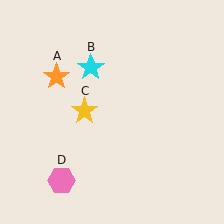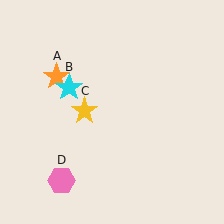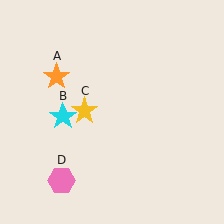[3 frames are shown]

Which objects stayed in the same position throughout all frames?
Orange star (object A) and yellow star (object C) and pink hexagon (object D) remained stationary.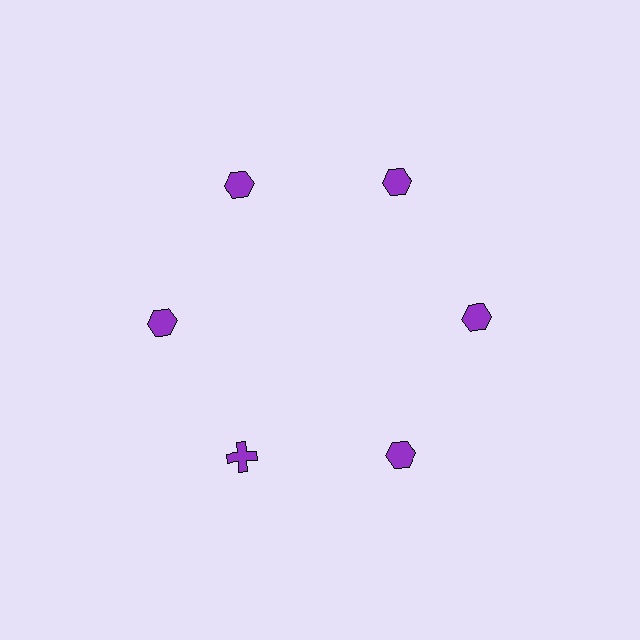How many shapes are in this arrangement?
There are 6 shapes arranged in a ring pattern.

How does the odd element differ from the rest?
It has a different shape: cross instead of hexagon.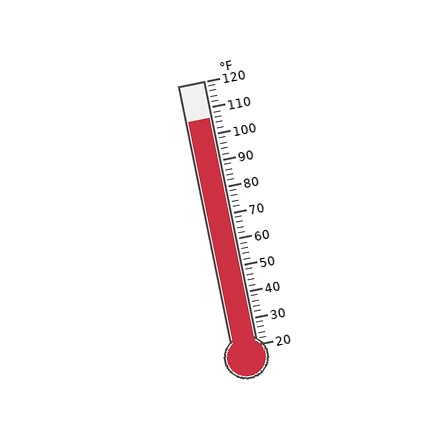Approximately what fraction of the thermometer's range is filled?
The thermometer is filled to approximately 85% of its range.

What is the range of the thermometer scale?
The thermometer scale ranges from 20°F to 120°F.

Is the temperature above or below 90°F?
The temperature is above 90°F.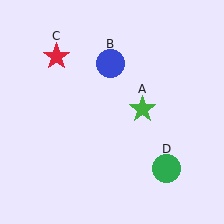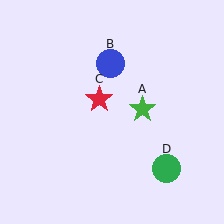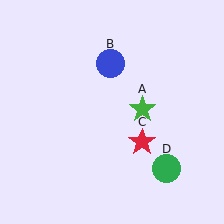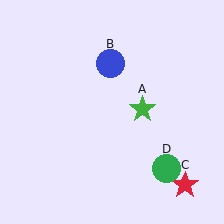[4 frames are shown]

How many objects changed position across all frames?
1 object changed position: red star (object C).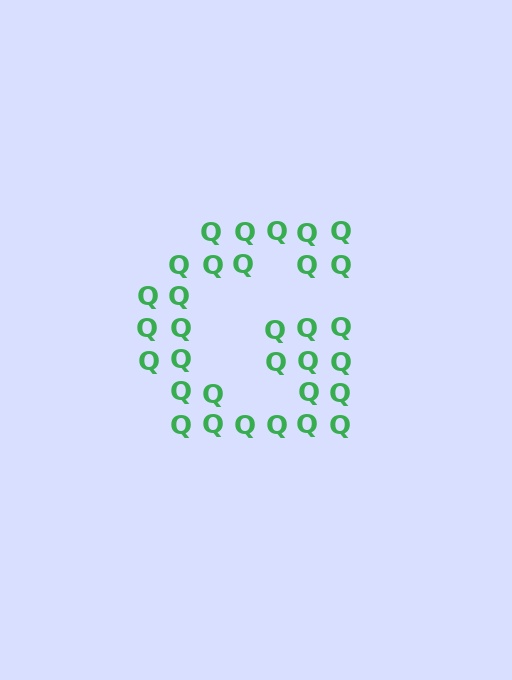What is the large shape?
The large shape is the letter G.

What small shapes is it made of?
It is made of small letter Q's.